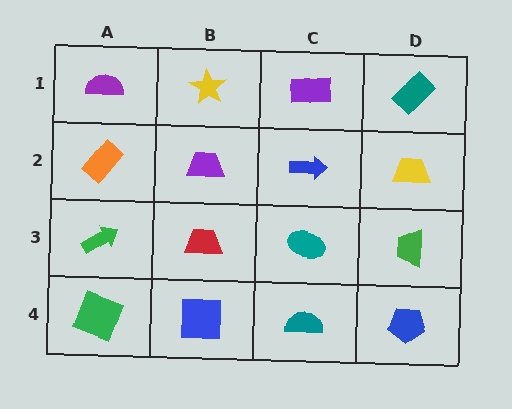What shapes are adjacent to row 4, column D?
A green trapezoid (row 3, column D), a teal semicircle (row 4, column C).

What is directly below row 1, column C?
A blue arrow.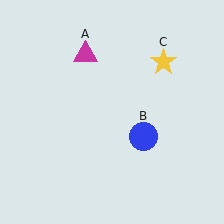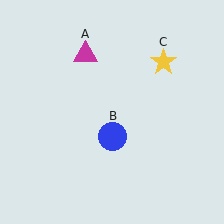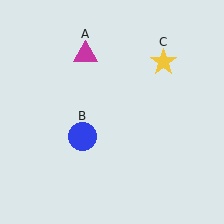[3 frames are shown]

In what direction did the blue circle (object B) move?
The blue circle (object B) moved left.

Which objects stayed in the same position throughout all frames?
Magenta triangle (object A) and yellow star (object C) remained stationary.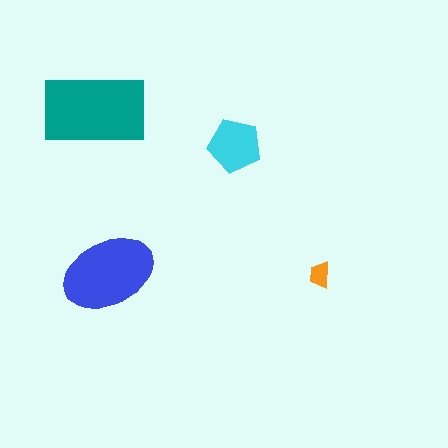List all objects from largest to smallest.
The teal rectangle, the blue ellipse, the cyan pentagon, the orange trapezoid.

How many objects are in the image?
There are 4 objects in the image.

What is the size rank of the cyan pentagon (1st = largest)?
3rd.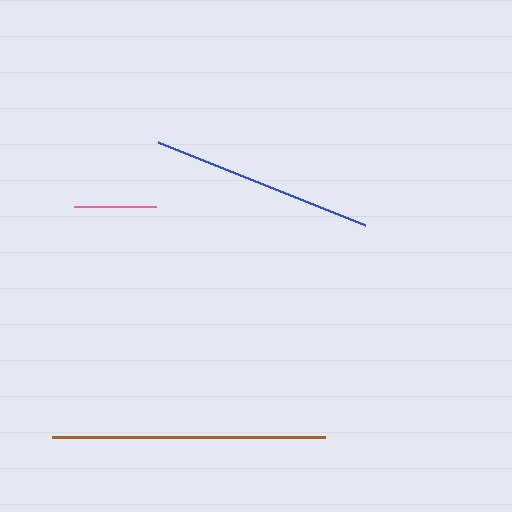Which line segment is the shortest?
The pink line is the shortest at approximately 82 pixels.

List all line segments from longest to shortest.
From longest to shortest: brown, blue, pink.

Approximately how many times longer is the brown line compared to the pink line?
The brown line is approximately 3.3 times the length of the pink line.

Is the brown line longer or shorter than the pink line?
The brown line is longer than the pink line.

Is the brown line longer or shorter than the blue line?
The brown line is longer than the blue line.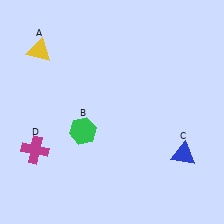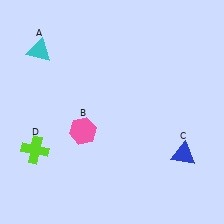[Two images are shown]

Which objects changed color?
A changed from yellow to cyan. B changed from green to pink. D changed from magenta to lime.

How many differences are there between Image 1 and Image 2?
There are 3 differences between the two images.